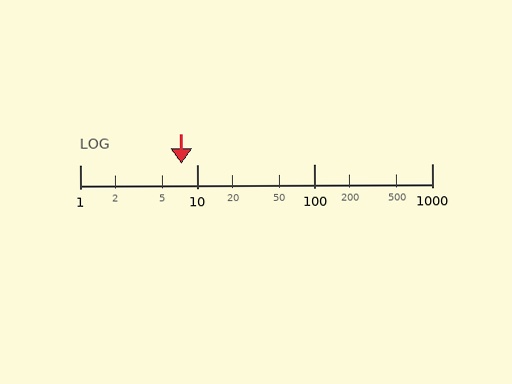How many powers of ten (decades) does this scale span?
The scale spans 3 decades, from 1 to 1000.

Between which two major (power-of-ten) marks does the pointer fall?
The pointer is between 1 and 10.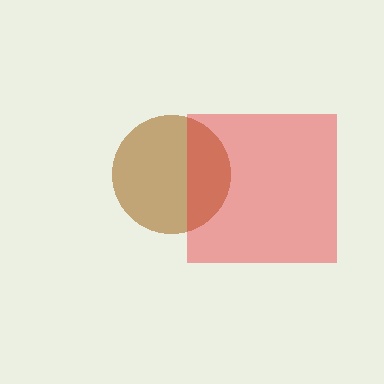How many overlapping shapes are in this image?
There are 2 overlapping shapes in the image.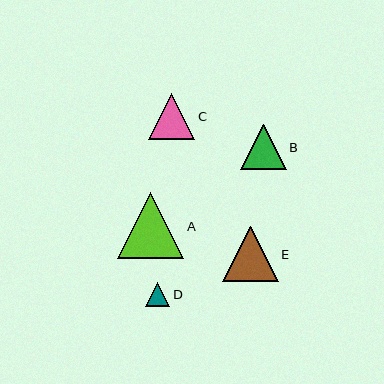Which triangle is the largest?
Triangle A is the largest with a size of approximately 66 pixels.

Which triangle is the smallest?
Triangle D is the smallest with a size of approximately 24 pixels.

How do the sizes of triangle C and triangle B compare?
Triangle C and triangle B are approximately the same size.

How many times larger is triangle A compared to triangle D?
Triangle A is approximately 2.7 times the size of triangle D.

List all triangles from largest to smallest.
From largest to smallest: A, E, C, B, D.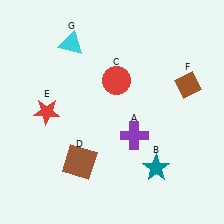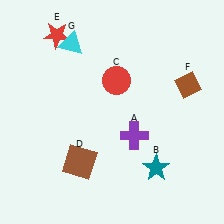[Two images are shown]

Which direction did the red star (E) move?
The red star (E) moved up.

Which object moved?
The red star (E) moved up.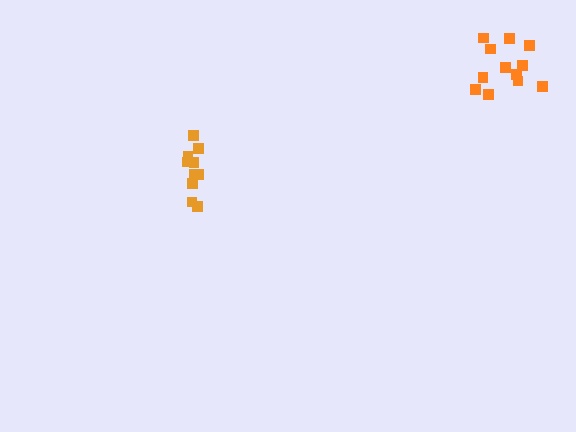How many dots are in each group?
Group 1: 12 dots, Group 2: 10 dots (22 total).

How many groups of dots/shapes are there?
There are 2 groups.